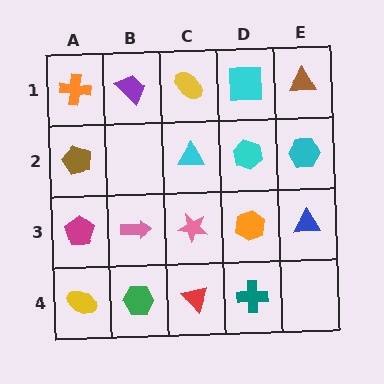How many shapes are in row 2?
4 shapes.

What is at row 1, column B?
A purple trapezoid.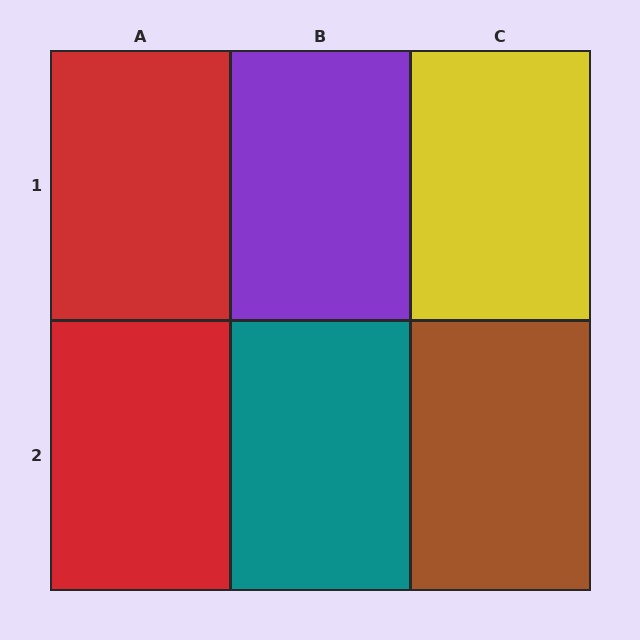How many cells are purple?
1 cell is purple.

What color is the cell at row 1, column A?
Red.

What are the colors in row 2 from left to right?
Red, teal, brown.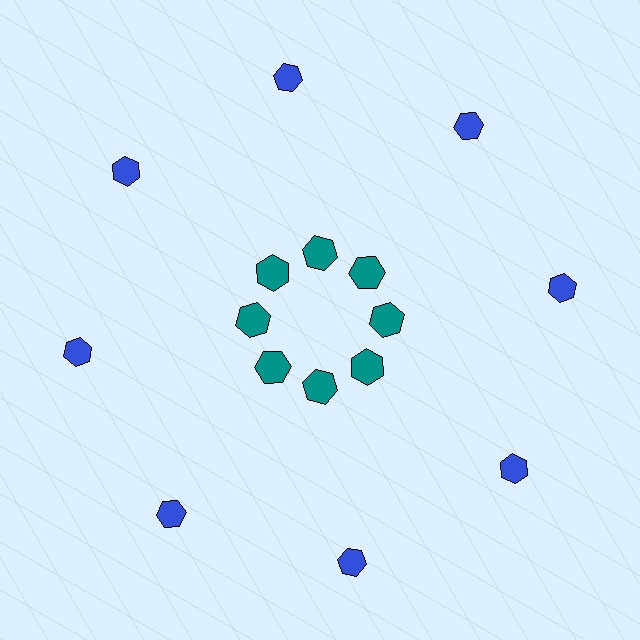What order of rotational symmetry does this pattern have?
This pattern has 8-fold rotational symmetry.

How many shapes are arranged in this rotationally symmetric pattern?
There are 16 shapes, arranged in 8 groups of 2.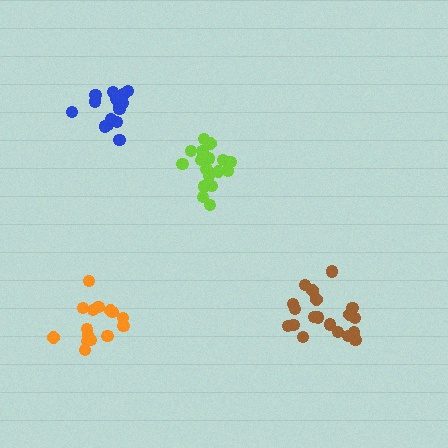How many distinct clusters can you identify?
There are 4 distinct clusters.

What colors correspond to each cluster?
The clusters are colored: brown, lime, blue, orange.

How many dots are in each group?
Group 1: 19 dots, Group 2: 18 dots, Group 3: 15 dots, Group 4: 15 dots (67 total).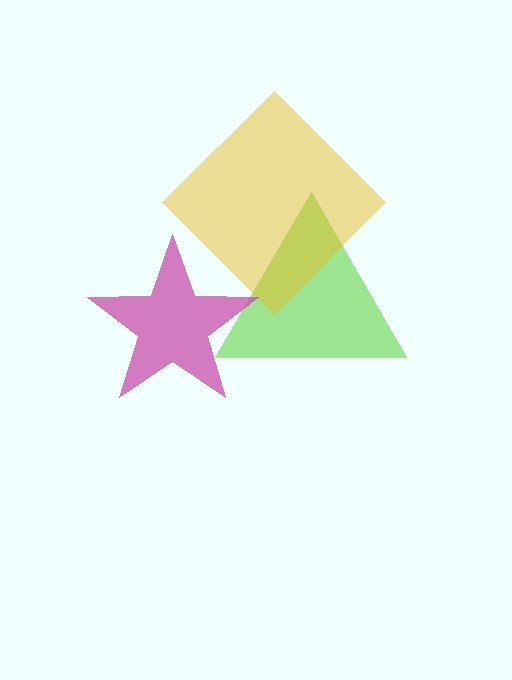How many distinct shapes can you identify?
There are 3 distinct shapes: a lime triangle, a yellow diamond, a magenta star.